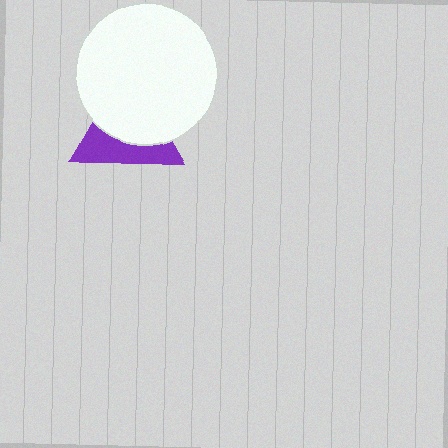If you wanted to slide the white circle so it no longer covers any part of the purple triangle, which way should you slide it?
Slide it up — that is the most direct way to separate the two shapes.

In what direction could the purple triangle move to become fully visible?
The purple triangle could move down. That would shift it out from behind the white circle entirely.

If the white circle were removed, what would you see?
You would see the complete purple triangle.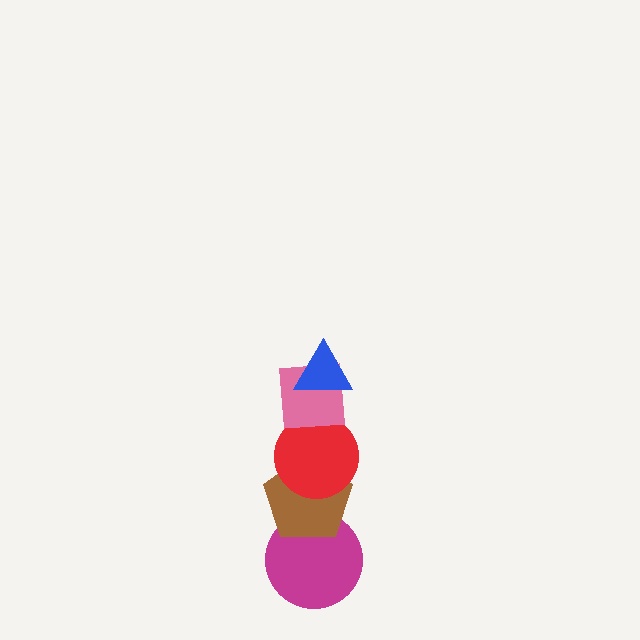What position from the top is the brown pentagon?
The brown pentagon is 4th from the top.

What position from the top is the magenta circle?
The magenta circle is 5th from the top.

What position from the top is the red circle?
The red circle is 3rd from the top.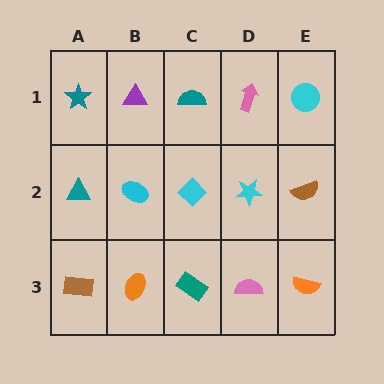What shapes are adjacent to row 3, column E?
A brown semicircle (row 2, column E), a pink semicircle (row 3, column D).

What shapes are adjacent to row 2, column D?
A pink arrow (row 1, column D), a pink semicircle (row 3, column D), a cyan diamond (row 2, column C), a brown semicircle (row 2, column E).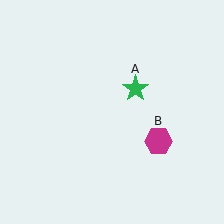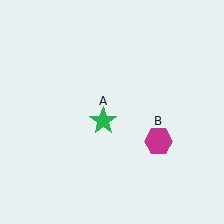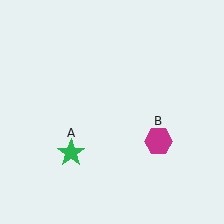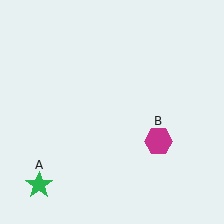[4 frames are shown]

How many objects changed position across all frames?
1 object changed position: green star (object A).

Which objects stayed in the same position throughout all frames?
Magenta hexagon (object B) remained stationary.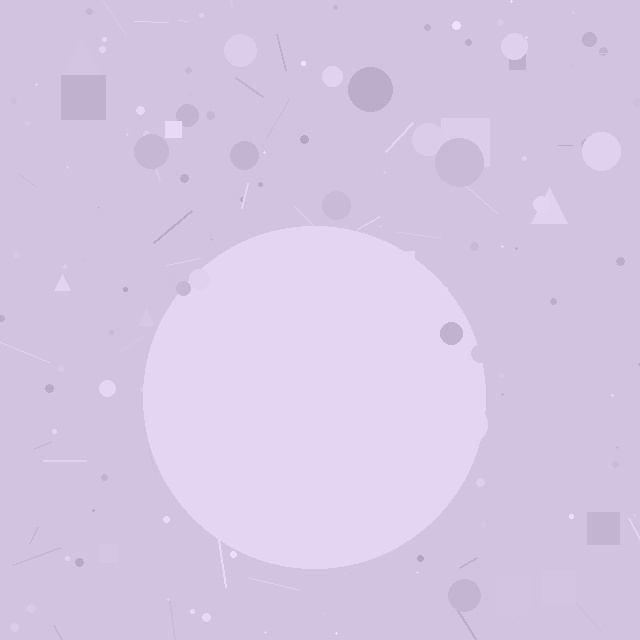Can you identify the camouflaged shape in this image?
The camouflaged shape is a circle.